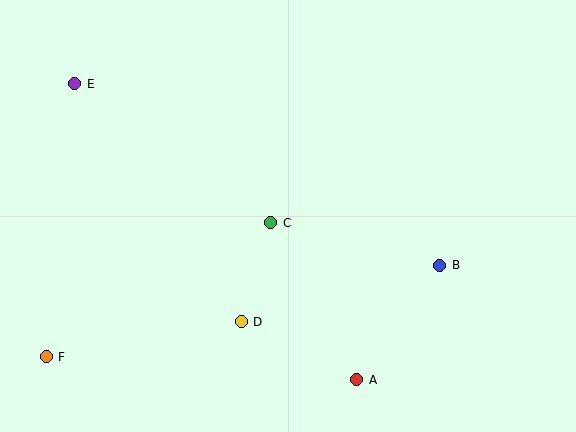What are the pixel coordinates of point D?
Point D is at (241, 322).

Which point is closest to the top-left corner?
Point E is closest to the top-left corner.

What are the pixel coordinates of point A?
Point A is at (357, 380).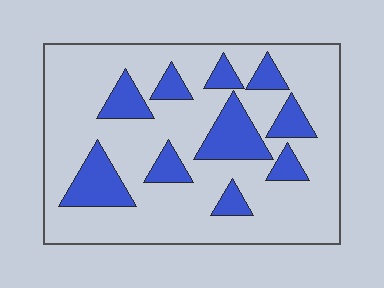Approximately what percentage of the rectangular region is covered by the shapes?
Approximately 25%.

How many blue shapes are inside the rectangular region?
10.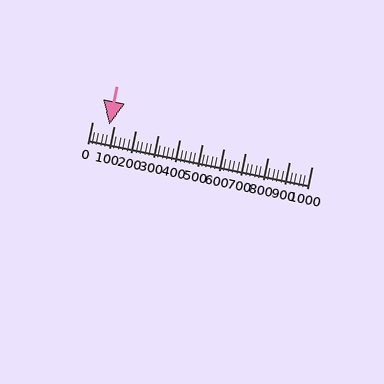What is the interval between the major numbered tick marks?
The major tick marks are spaced 100 units apart.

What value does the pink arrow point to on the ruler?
The pink arrow points to approximately 79.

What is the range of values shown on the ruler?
The ruler shows values from 0 to 1000.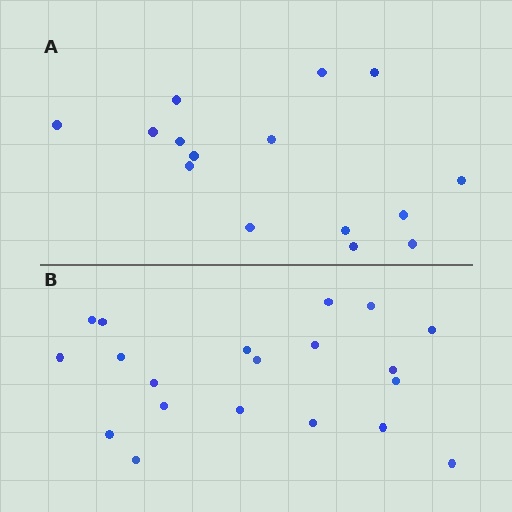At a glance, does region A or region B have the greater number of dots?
Region B (the bottom region) has more dots.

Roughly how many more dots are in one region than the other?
Region B has about 5 more dots than region A.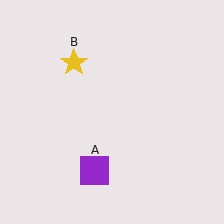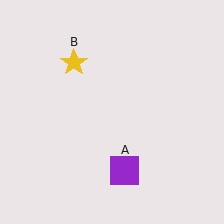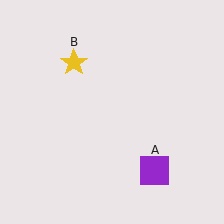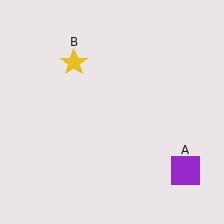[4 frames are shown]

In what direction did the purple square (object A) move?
The purple square (object A) moved right.